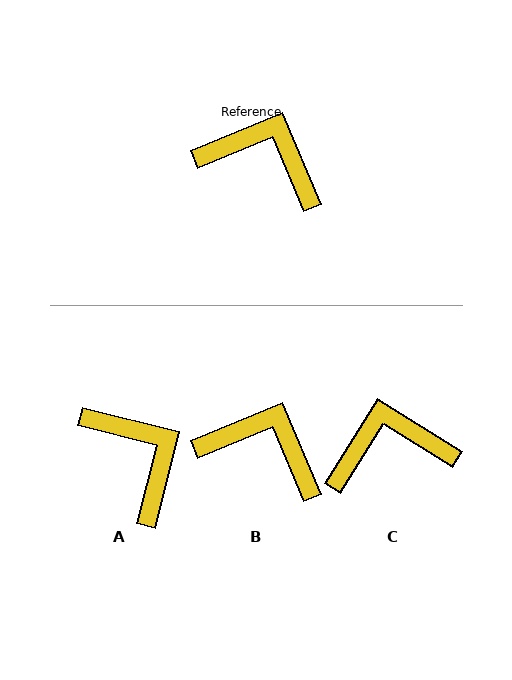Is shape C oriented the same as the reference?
No, it is off by about 35 degrees.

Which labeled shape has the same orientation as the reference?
B.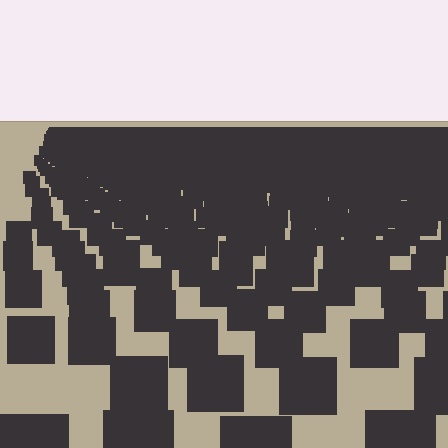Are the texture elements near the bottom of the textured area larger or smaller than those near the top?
Larger. Near the bottom, elements are closer to the viewer and appear at a bigger on-screen size.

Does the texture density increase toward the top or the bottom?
Density increases toward the top.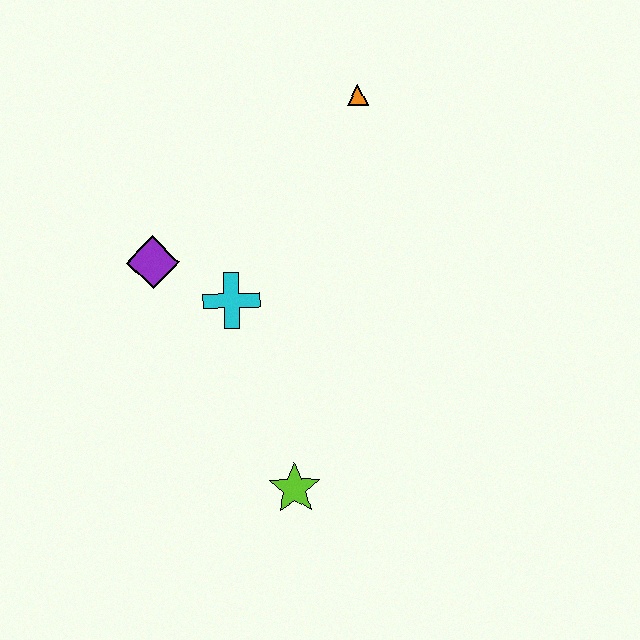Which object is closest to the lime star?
The cyan cross is closest to the lime star.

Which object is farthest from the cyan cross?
The orange triangle is farthest from the cyan cross.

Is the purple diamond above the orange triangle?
No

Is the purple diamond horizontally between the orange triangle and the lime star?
No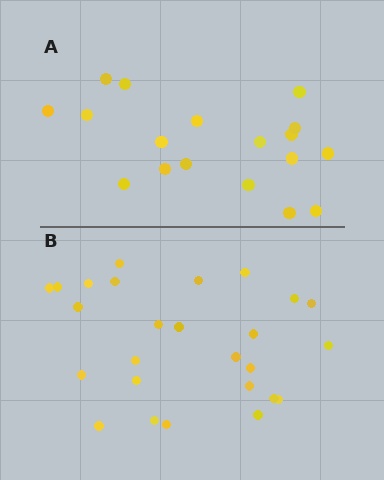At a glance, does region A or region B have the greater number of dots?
Region B (the bottom region) has more dots.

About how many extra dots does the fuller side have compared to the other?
Region B has roughly 8 or so more dots than region A.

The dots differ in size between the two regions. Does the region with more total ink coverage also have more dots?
No. Region A has more total ink coverage because its dots are larger, but region B actually contains more individual dots. Total area can be misleading — the number of items is what matters here.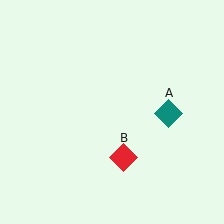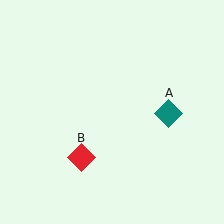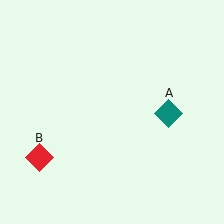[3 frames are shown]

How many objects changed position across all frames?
1 object changed position: red diamond (object B).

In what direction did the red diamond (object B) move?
The red diamond (object B) moved left.